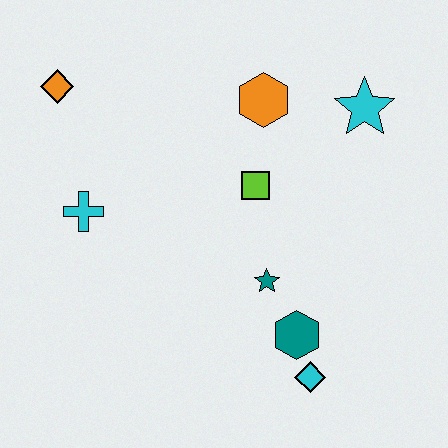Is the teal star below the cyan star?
Yes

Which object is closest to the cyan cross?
The orange diamond is closest to the cyan cross.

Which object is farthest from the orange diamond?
The cyan diamond is farthest from the orange diamond.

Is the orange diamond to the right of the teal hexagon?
No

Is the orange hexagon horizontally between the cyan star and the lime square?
Yes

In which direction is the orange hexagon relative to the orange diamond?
The orange hexagon is to the right of the orange diamond.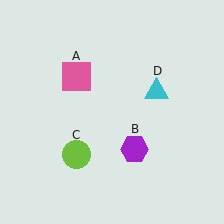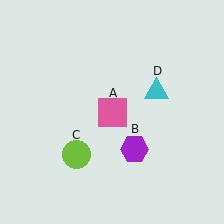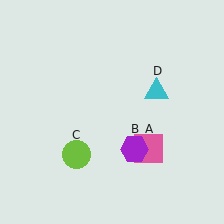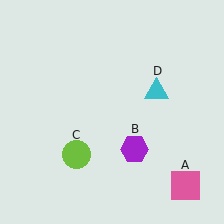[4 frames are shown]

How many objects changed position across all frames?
1 object changed position: pink square (object A).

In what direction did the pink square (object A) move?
The pink square (object A) moved down and to the right.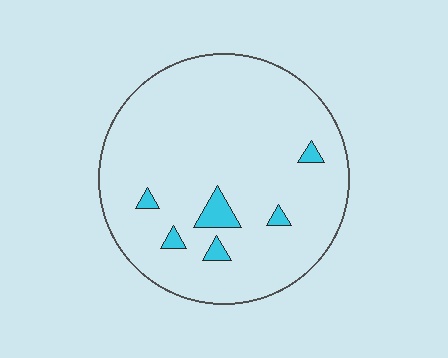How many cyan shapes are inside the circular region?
6.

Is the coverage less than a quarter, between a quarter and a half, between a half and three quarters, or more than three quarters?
Less than a quarter.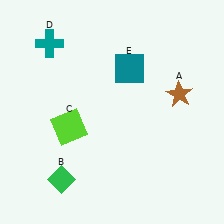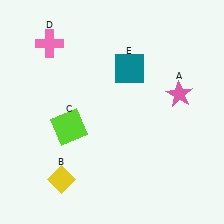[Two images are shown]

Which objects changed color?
A changed from brown to pink. B changed from green to yellow. D changed from teal to pink.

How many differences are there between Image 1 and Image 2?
There are 3 differences between the two images.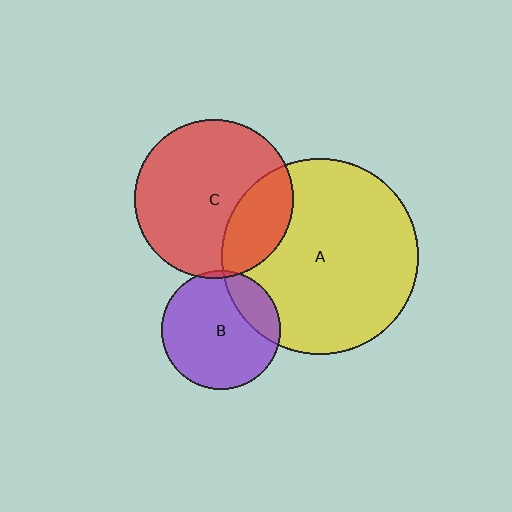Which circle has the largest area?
Circle A (yellow).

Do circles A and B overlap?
Yes.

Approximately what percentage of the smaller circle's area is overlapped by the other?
Approximately 20%.